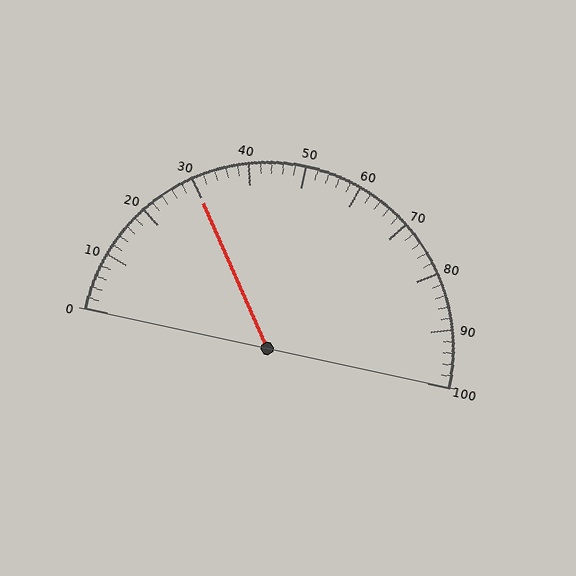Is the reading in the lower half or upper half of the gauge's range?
The reading is in the lower half of the range (0 to 100).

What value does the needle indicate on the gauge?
The needle indicates approximately 30.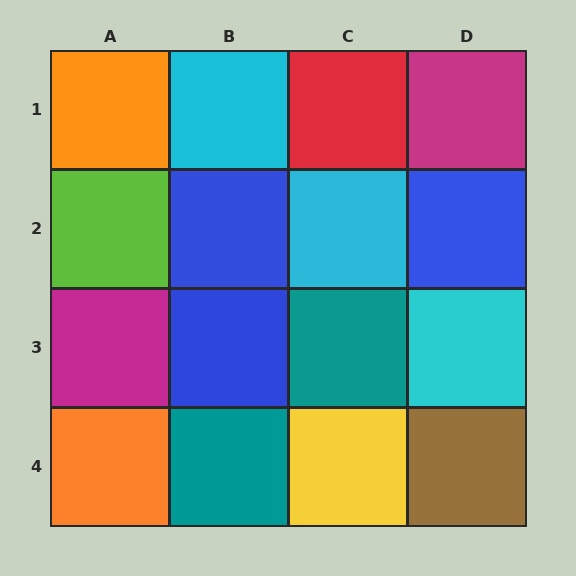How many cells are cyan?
3 cells are cyan.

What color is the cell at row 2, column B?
Blue.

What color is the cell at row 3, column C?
Teal.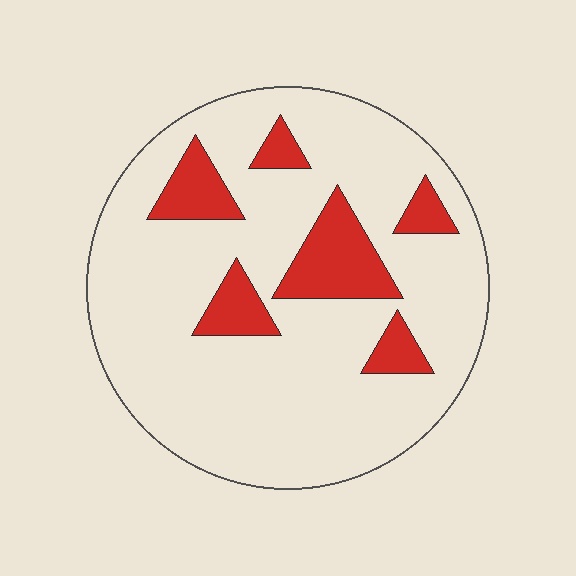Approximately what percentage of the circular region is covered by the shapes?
Approximately 15%.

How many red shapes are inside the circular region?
6.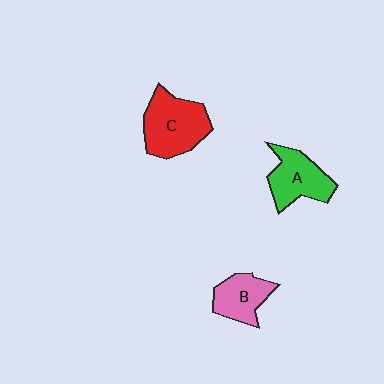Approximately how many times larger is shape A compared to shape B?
Approximately 1.2 times.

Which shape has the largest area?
Shape C (red).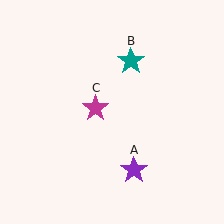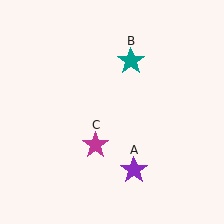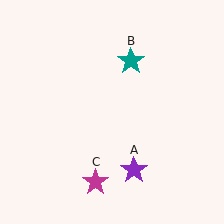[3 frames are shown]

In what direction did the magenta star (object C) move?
The magenta star (object C) moved down.